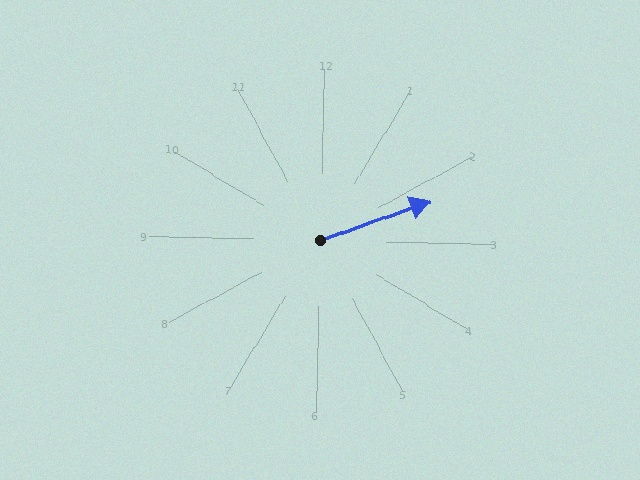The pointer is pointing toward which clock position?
Roughly 2 o'clock.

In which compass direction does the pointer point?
East.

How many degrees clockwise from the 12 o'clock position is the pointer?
Approximately 69 degrees.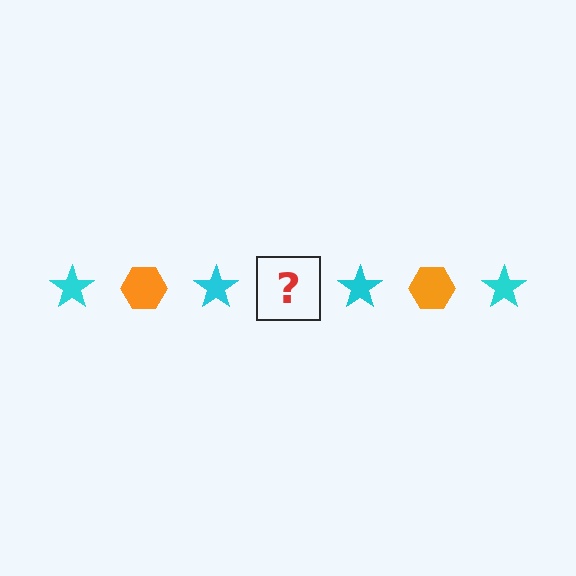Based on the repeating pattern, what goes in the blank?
The blank should be an orange hexagon.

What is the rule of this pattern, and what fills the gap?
The rule is that the pattern alternates between cyan star and orange hexagon. The gap should be filled with an orange hexagon.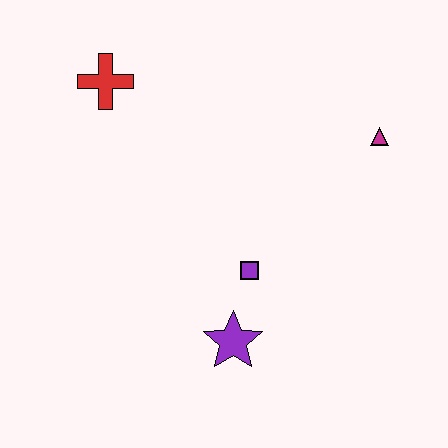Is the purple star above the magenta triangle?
No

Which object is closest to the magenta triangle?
The purple square is closest to the magenta triangle.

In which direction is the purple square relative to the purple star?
The purple square is above the purple star.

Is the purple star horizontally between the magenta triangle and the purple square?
No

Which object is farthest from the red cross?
The purple star is farthest from the red cross.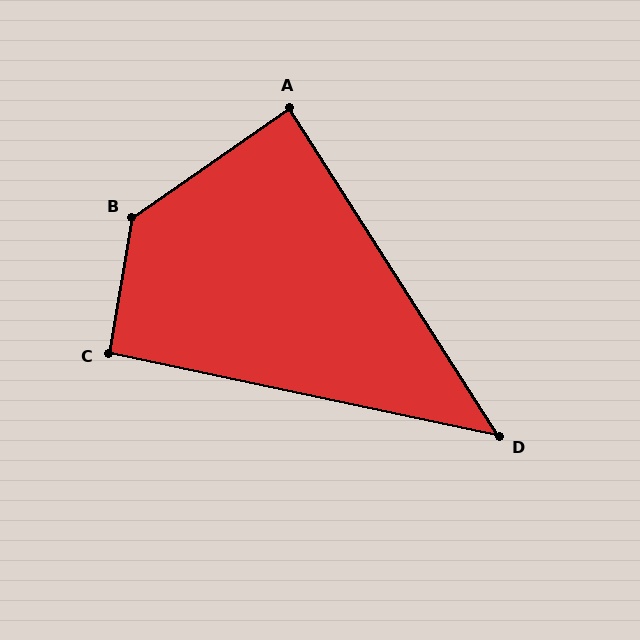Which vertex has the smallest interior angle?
D, at approximately 46 degrees.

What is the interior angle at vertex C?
Approximately 92 degrees (approximately right).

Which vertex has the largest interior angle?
B, at approximately 134 degrees.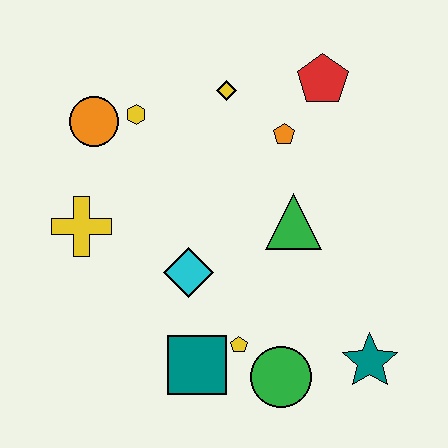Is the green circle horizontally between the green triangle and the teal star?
No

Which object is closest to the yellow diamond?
The orange pentagon is closest to the yellow diamond.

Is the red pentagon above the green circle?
Yes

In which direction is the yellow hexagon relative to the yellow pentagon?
The yellow hexagon is above the yellow pentagon.